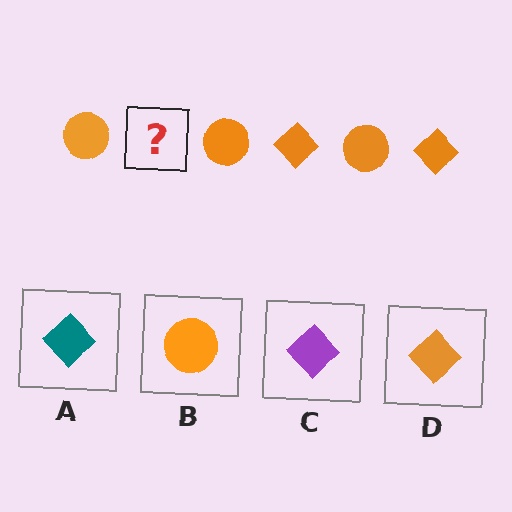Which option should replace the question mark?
Option D.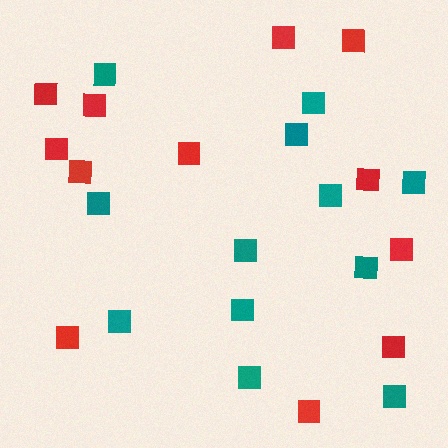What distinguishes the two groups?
There are 2 groups: one group of red squares (12) and one group of teal squares (12).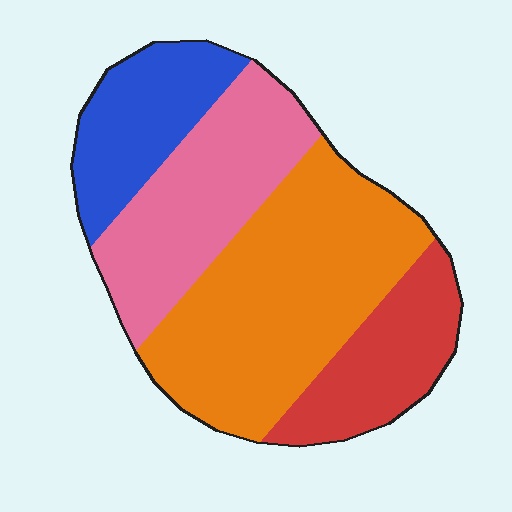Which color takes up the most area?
Orange, at roughly 40%.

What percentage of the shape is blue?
Blue covers around 15% of the shape.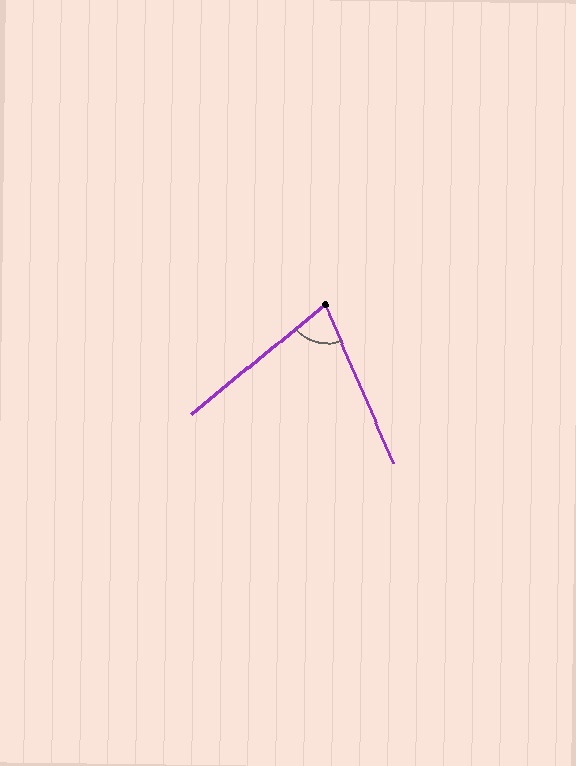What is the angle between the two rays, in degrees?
Approximately 74 degrees.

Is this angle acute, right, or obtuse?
It is acute.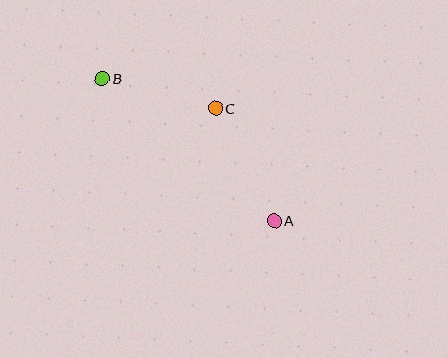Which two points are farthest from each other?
Points A and B are farthest from each other.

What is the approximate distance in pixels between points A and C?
The distance between A and C is approximately 127 pixels.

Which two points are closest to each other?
Points B and C are closest to each other.